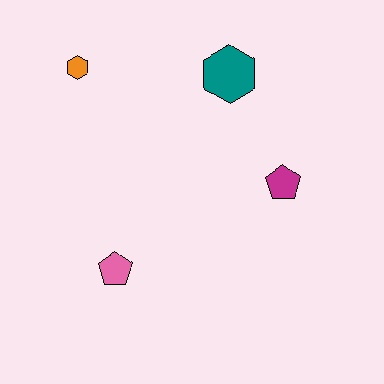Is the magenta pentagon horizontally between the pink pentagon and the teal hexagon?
No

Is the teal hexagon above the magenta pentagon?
Yes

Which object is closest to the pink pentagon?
The magenta pentagon is closest to the pink pentagon.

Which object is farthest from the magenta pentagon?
The orange hexagon is farthest from the magenta pentagon.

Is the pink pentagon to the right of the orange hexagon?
Yes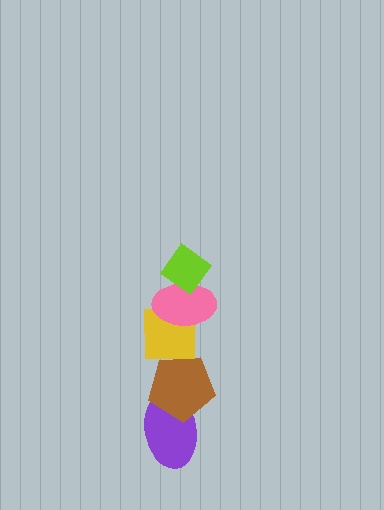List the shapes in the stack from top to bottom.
From top to bottom: the lime diamond, the pink ellipse, the yellow square, the brown pentagon, the purple ellipse.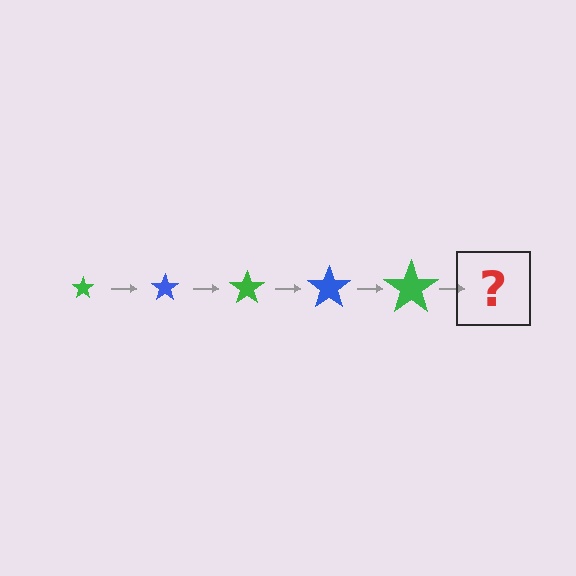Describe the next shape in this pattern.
It should be a blue star, larger than the previous one.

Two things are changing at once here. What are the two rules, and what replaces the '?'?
The two rules are that the star grows larger each step and the color cycles through green and blue. The '?' should be a blue star, larger than the previous one.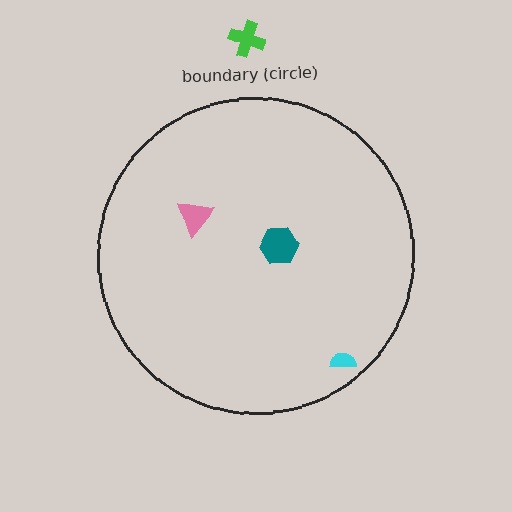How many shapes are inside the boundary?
3 inside, 1 outside.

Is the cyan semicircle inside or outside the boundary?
Inside.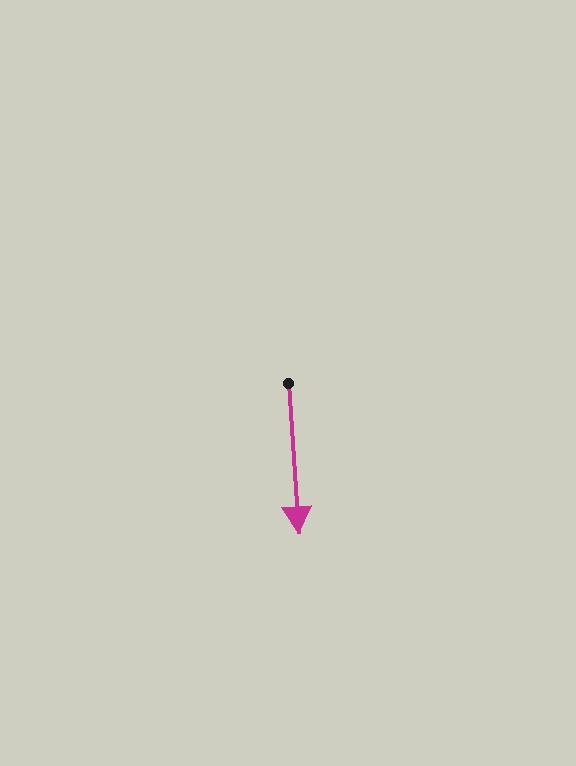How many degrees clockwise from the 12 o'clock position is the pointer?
Approximately 176 degrees.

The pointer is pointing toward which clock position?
Roughly 6 o'clock.